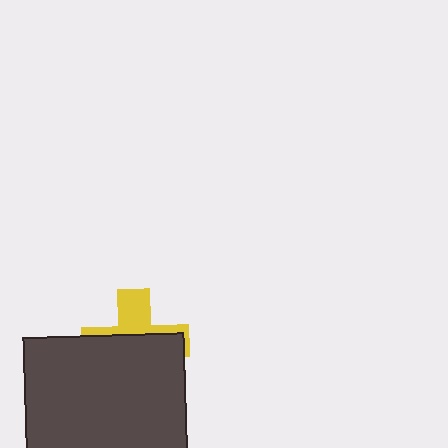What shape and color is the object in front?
The object in front is a dark gray rectangle.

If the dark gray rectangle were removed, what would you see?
You would see the complete yellow cross.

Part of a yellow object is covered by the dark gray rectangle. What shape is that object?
It is a cross.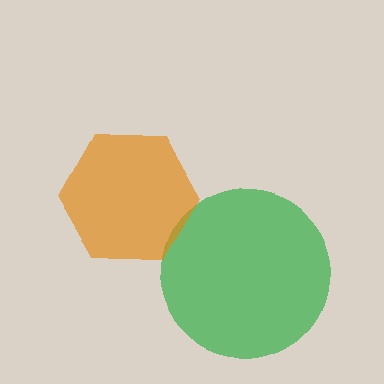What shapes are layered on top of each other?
The layered shapes are: a green circle, an orange hexagon.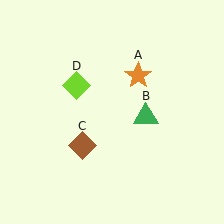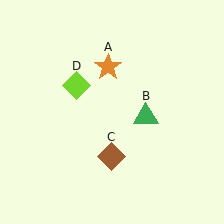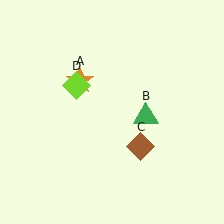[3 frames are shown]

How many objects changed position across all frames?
2 objects changed position: orange star (object A), brown diamond (object C).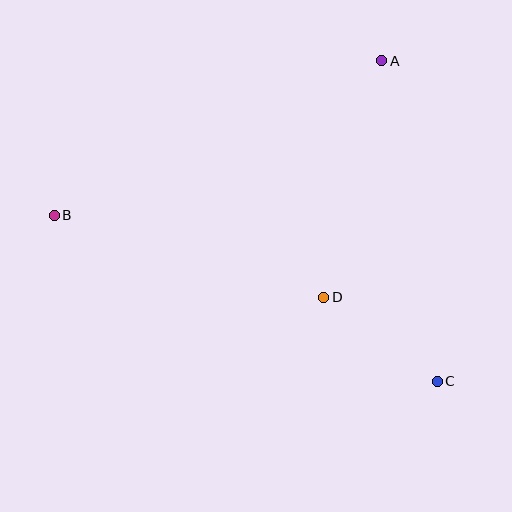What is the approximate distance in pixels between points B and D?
The distance between B and D is approximately 282 pixels.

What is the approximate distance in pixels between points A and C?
The distance between A and C is approximately 325 pixels.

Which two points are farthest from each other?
Points B and C are farthest from each other.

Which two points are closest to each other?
Points C and D are closest to each other.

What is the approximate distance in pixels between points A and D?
The distance between A and D is approximately 244 pixels.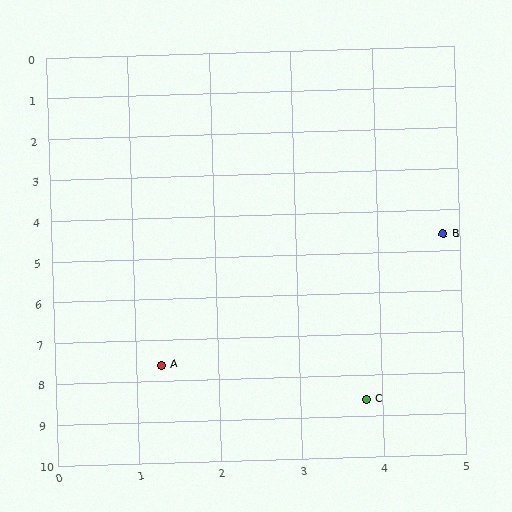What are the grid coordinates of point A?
Point A is at approximately (1.3, 7.6).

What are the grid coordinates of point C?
Point C is at approximately (3.8, 8.6).